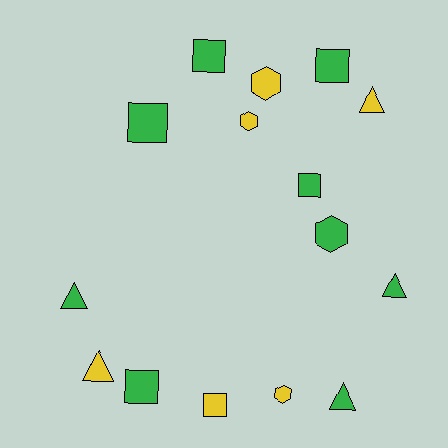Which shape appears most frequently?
Square, with 6 objects.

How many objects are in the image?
There are 15 objects.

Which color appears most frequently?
Green, with 9 objects.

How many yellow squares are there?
There is 1 yellow square.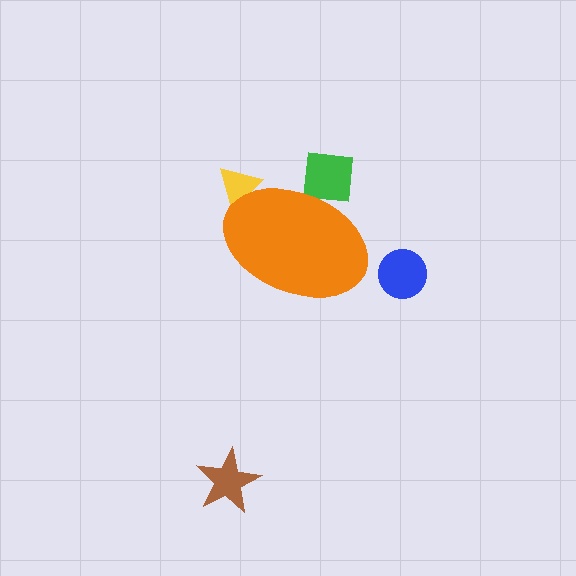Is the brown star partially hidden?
No, the brown star is fully visible.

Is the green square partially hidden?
Yes, the green square is partially hidden behind the orange ellipse.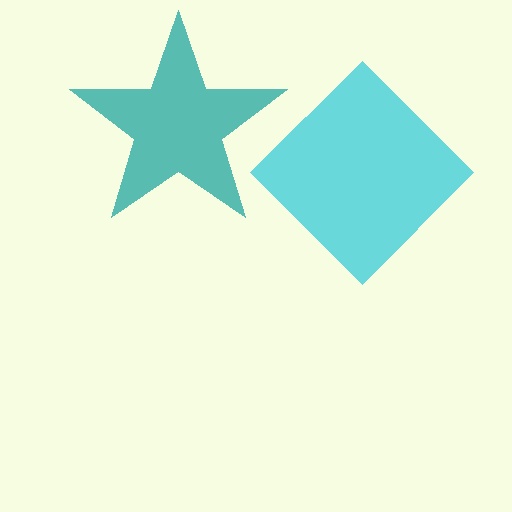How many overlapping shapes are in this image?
There are 2 overlapping shapes in the image.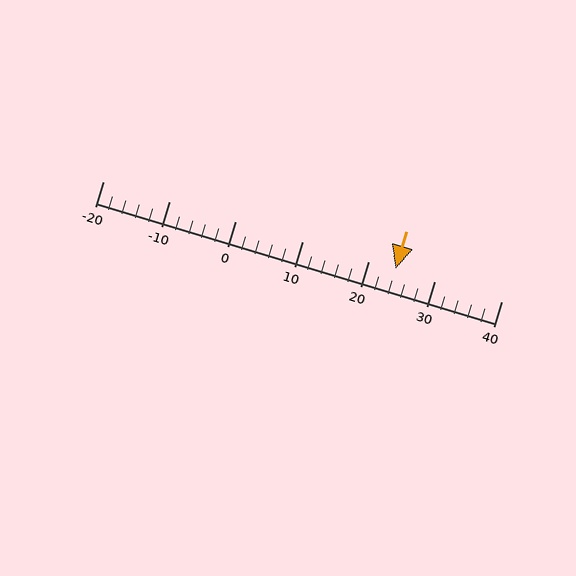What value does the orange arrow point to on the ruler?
The orange arrow points to approximately 24.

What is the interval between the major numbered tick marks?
The major tick marks are spaced 10 units apart.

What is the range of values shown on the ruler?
The ruler shows values from -20 to 40.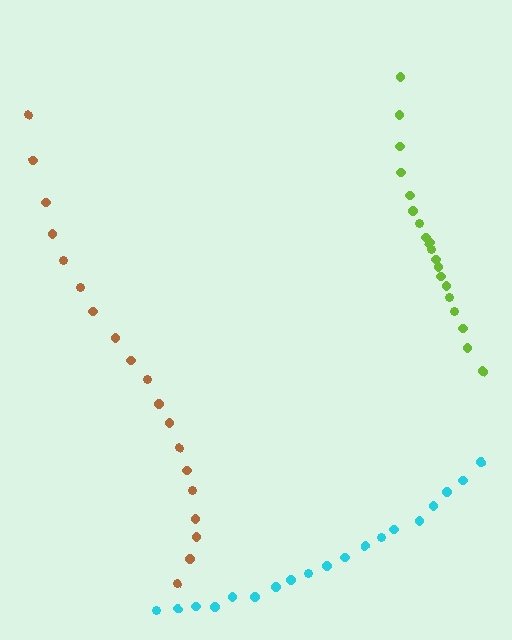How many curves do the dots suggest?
There are 3 distinct paths.